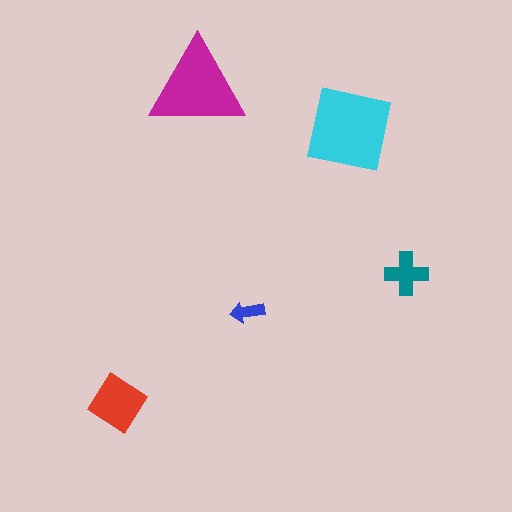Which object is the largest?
The cyan square.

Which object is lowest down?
The red diamond is bottommost.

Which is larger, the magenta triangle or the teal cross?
The magenta triangle.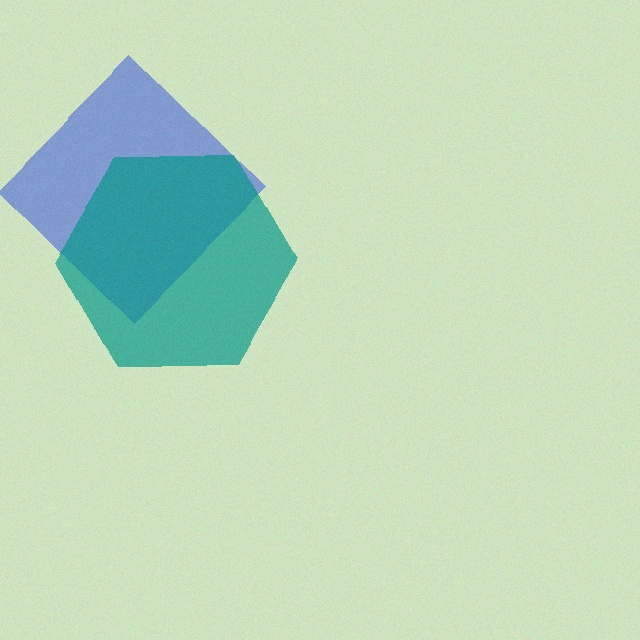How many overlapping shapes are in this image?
There are 2 overlapping shapes in the image.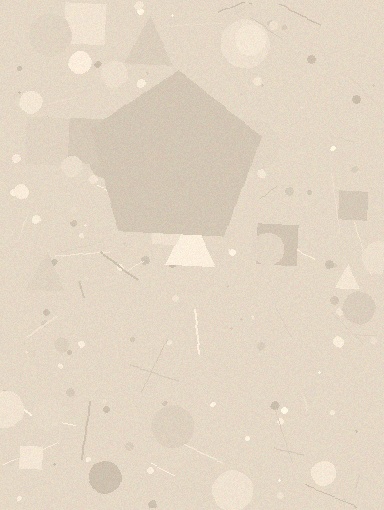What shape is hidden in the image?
A pentagon is hidden in the image.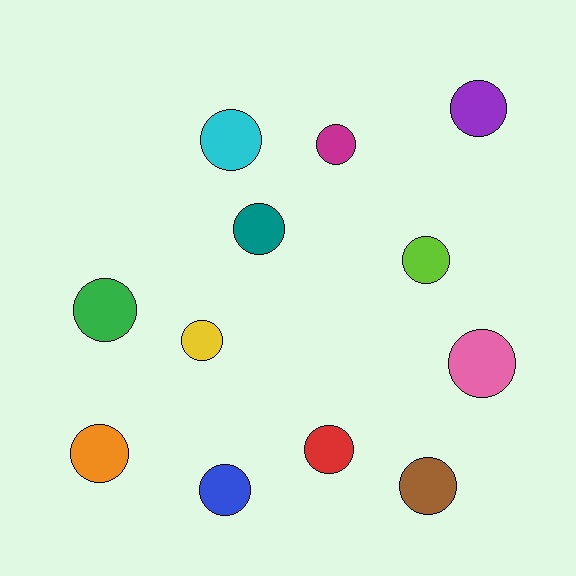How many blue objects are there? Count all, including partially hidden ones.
There is 1 blue object.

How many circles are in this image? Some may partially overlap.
There are 12 circles.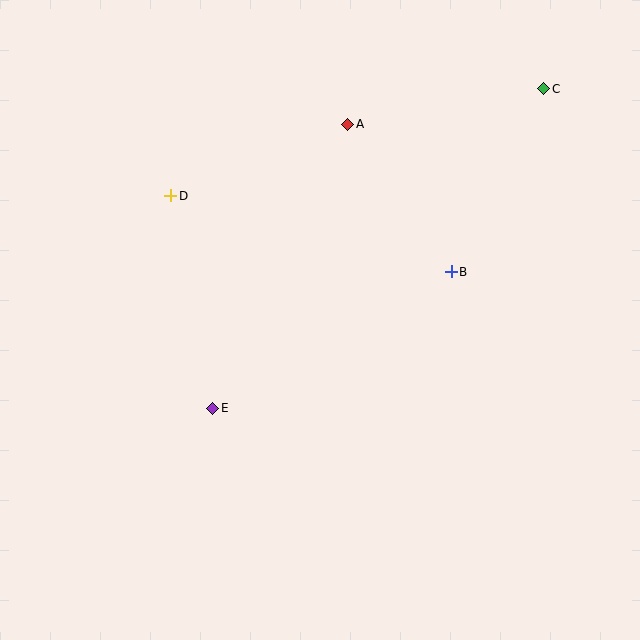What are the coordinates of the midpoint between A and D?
The midpoint between A and D is at (259, 160).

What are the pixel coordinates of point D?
Point D is at (171, 196).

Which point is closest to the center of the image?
Point E at (213, 408) is closest to the center.